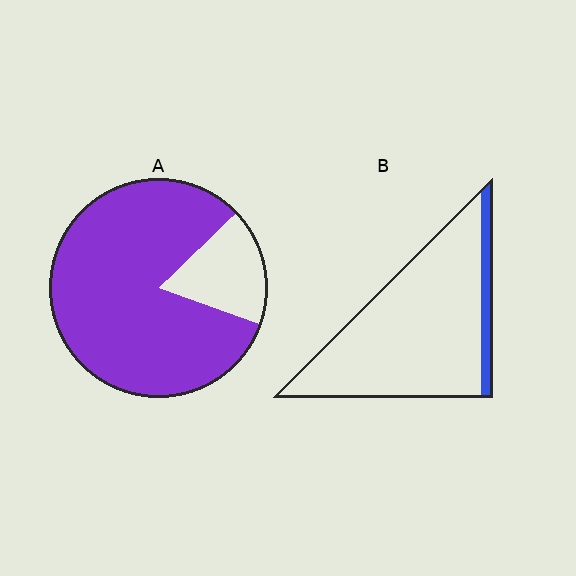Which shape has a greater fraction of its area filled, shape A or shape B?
Shape A.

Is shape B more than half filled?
No.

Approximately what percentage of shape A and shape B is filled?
A is approximately 80% and B is approximately 10%.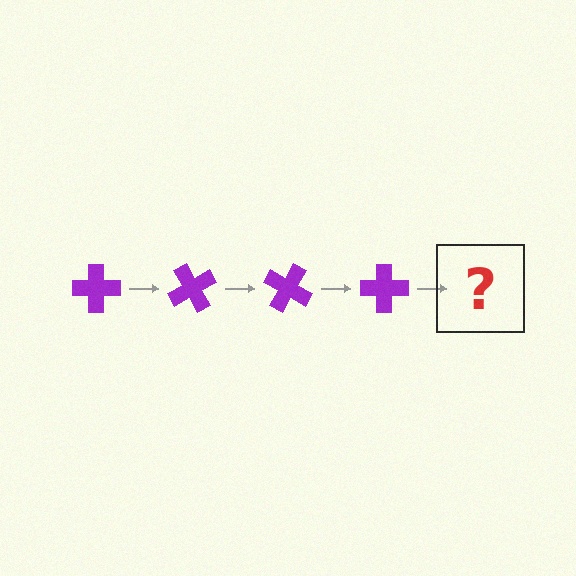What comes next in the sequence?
The next element should be a purple cross rotated 240 degrees.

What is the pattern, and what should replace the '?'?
The pattern is that the cross rotates 60 degrees each step. The '?' should be a purple cross rotated 240 degrees.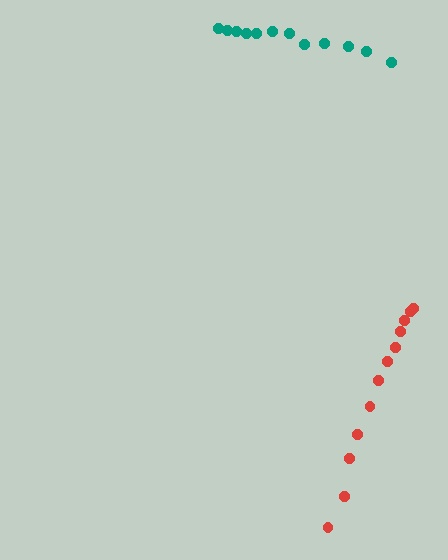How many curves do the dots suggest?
There are 2 distinct paths.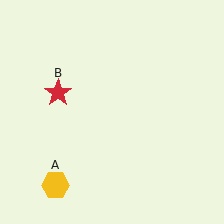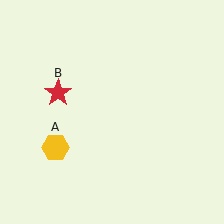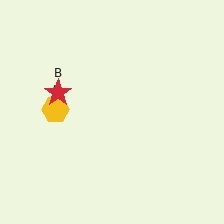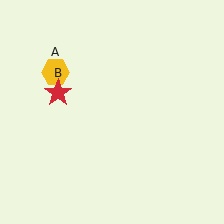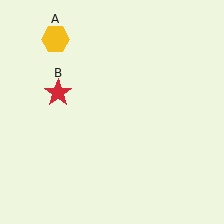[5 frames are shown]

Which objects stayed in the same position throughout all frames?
Red star (object B) remained stationary.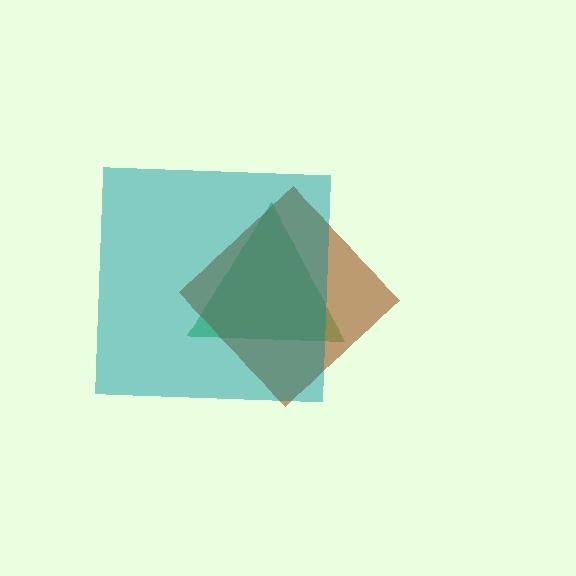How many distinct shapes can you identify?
There are 3 distinct shapes: a green triangle, a brown diamond, a teal square.